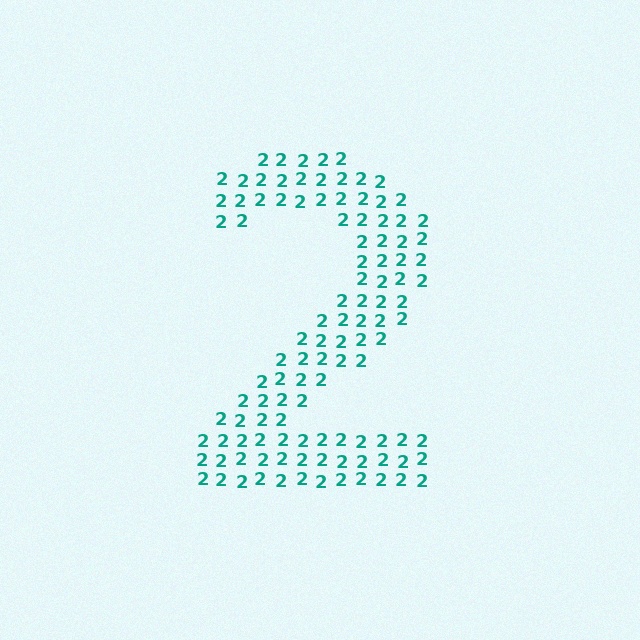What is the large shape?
The large shape is the digit 2.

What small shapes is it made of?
It is made of small digit 2's.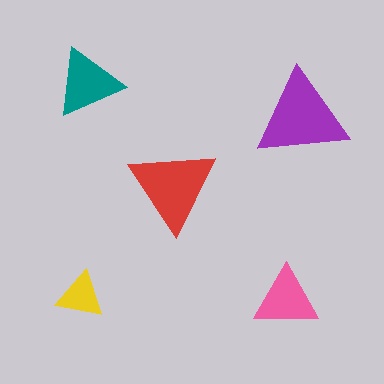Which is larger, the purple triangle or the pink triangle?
The purple one.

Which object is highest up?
The teal triangle is topmost.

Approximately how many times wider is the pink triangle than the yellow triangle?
About 1.5 times wider.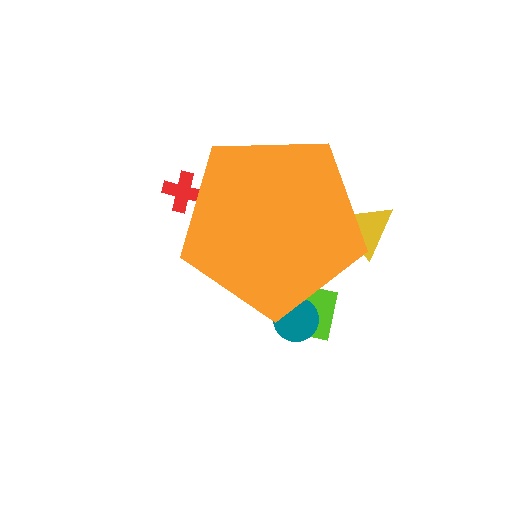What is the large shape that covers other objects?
An orange pentagon.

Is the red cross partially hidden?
Yes, the red cross is partially hidden behind the orange pentagon.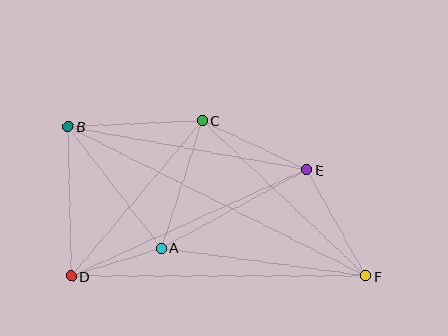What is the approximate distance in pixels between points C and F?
The distance between C and F is approximately 226 pixels.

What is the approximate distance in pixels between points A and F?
The distance between A and F is approximately 207 pixels.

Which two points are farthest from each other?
Points B and F are farthest from each other.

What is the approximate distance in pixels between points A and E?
The distance between A and E is approximately 166 pixels.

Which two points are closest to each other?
Points A and D are closest to each other.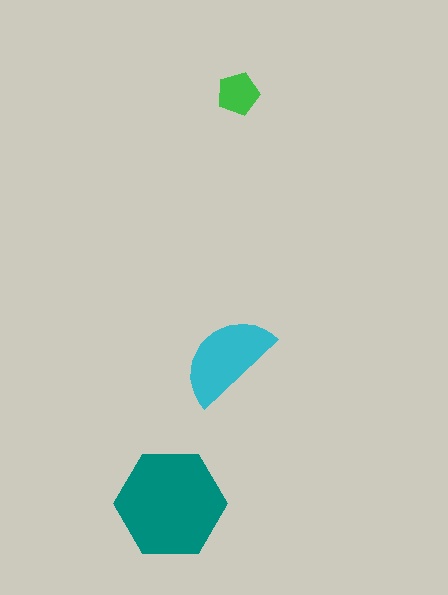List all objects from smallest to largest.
The green pentagon, the cyan semicircle, the teal hexagon.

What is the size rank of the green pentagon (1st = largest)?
3rd.